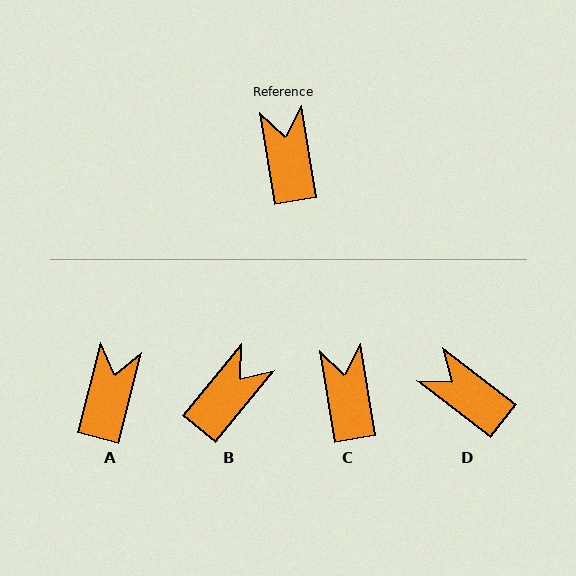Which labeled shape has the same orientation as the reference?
C.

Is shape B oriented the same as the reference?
No, it is off by about 49 degrees.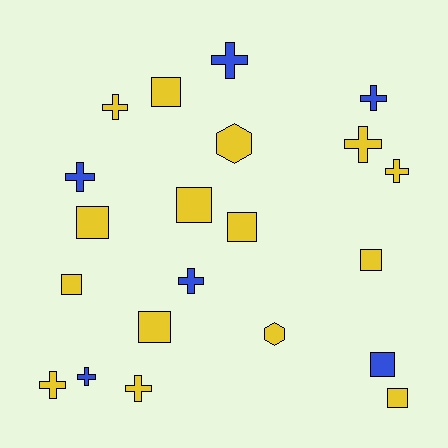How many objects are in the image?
There are 21 objects.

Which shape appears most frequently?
Cross, with 10 objects.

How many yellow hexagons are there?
There are 2 yellow hexagons.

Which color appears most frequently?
Yellow, with 15 objects.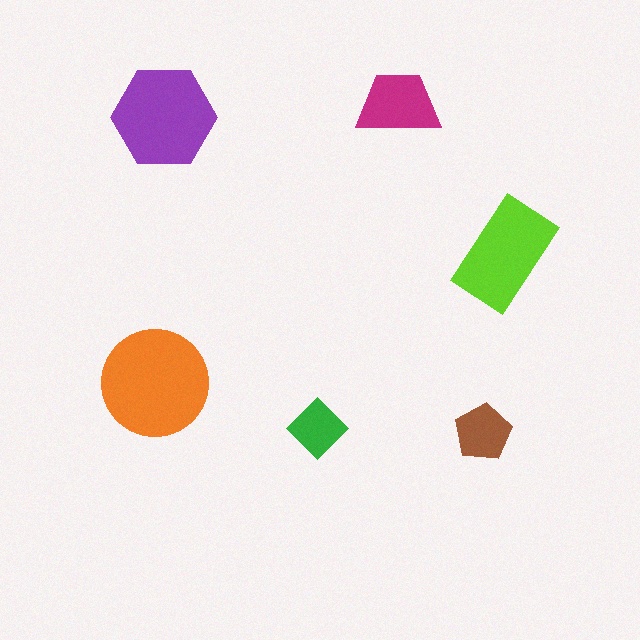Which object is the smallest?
The green diamond.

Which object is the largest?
The orange circle.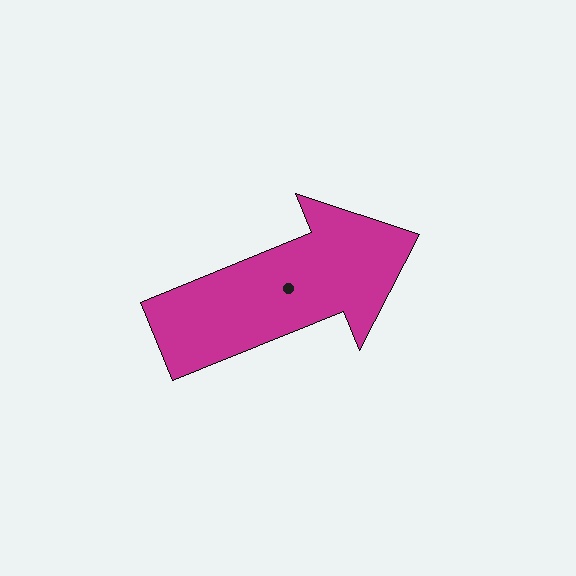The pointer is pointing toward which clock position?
Roughly 2 o'clock.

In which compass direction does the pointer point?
East.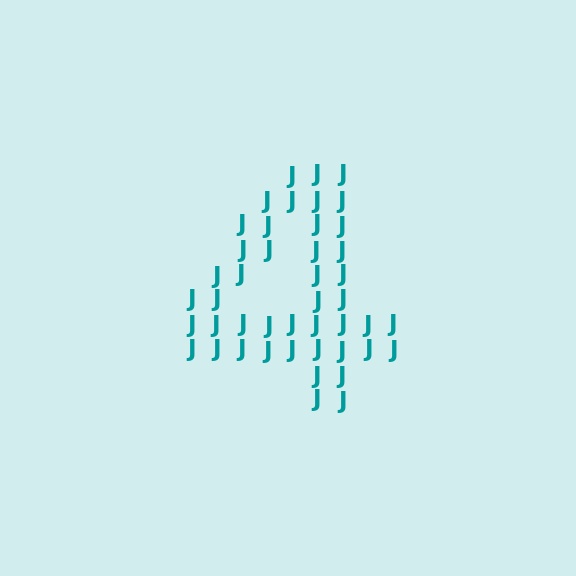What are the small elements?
The small elements are letter J's.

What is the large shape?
The large shape is the digit 4.